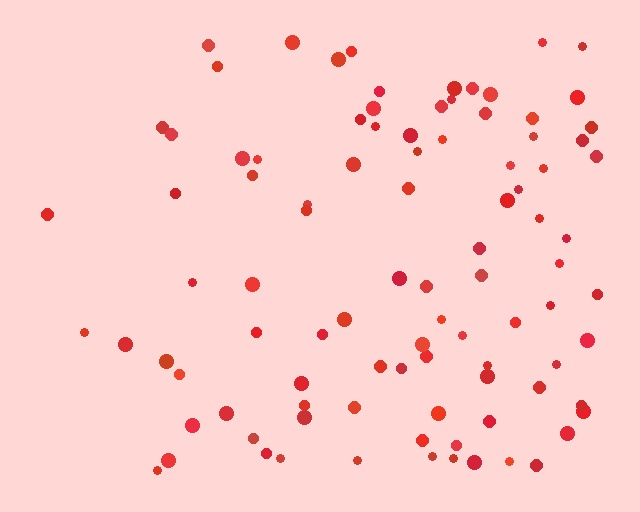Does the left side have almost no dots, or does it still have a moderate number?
Still a moderate number, just noticeably fewer than the right.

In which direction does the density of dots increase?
From left to right, with the right side densest.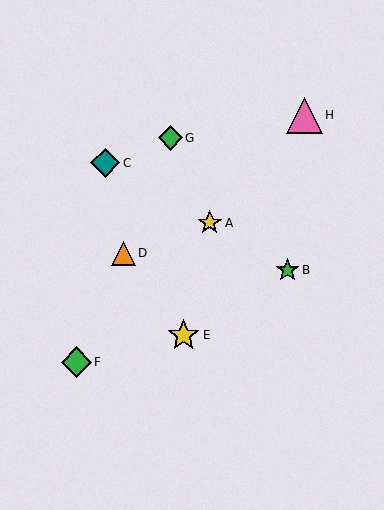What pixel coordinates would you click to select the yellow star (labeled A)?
Click at (210, 223) to select the yellow star A.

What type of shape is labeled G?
Shape G is a green diamond.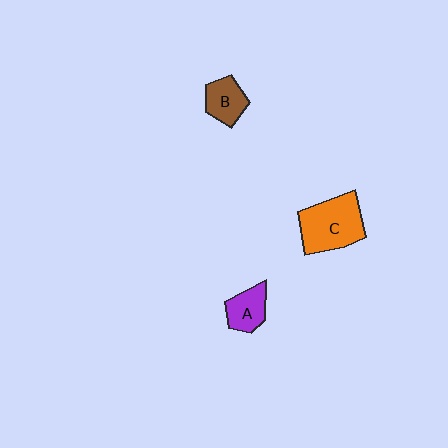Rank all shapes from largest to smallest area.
From largest to smallest: C (orange), A (purple), B (brown).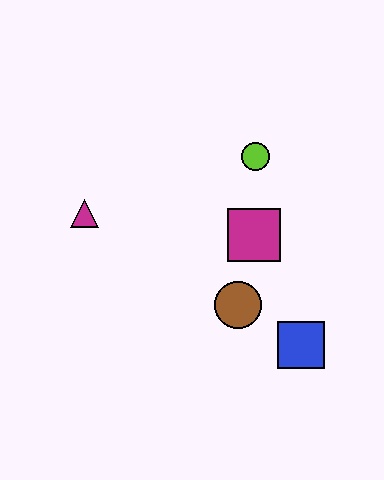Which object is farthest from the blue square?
The magenta triangle is farthest from the blue square.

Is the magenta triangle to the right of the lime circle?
No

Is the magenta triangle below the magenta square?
No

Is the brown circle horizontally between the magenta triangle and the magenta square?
Yes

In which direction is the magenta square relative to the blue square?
The magenta square is above the blue square.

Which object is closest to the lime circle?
The magenta square is closest to the lime circle.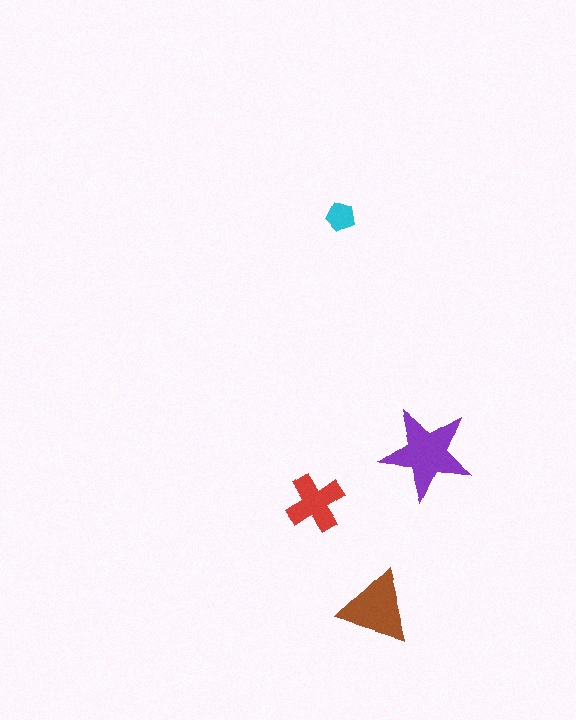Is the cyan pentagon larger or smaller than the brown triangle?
Smaller.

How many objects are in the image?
There are 4 objects in the image.